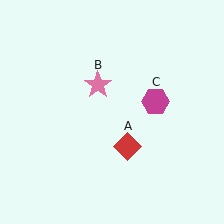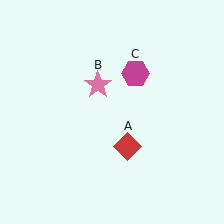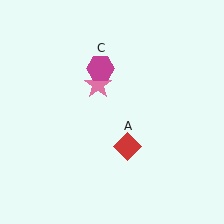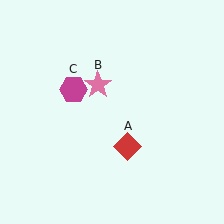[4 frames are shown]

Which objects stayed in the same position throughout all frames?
Red diamond (object A) and pink star (object B) remained stationary.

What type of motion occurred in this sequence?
The magenta hexagon (object C) rotated counterclockwise around the center of the scene.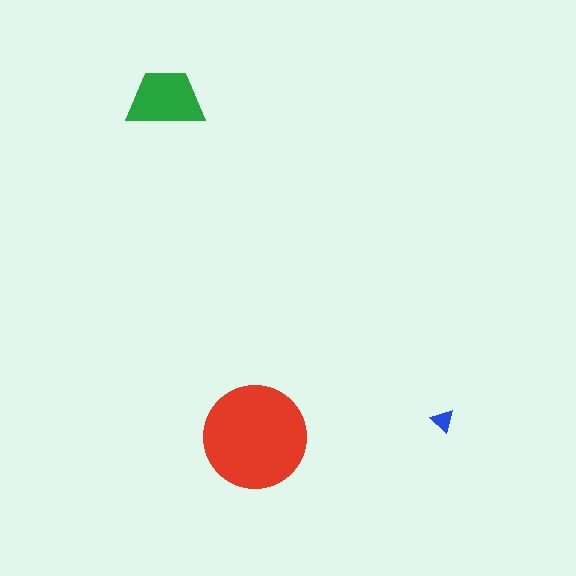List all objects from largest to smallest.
The red circle, the green trapezoid, the blue triangle.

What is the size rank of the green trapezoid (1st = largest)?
2nd.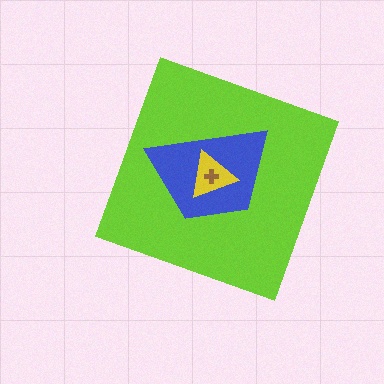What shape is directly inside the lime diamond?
The blue trapezoid.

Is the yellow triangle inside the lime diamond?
Yes.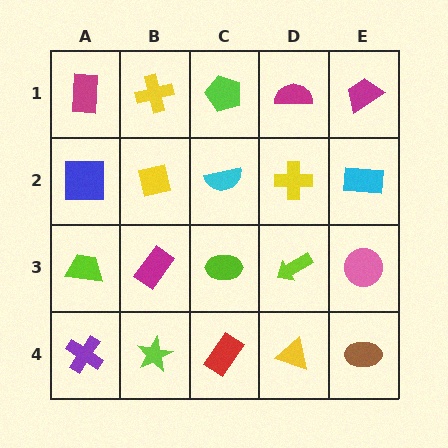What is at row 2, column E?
A cyan rectangle.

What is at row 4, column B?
A lime star.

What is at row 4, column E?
A brown ellipse.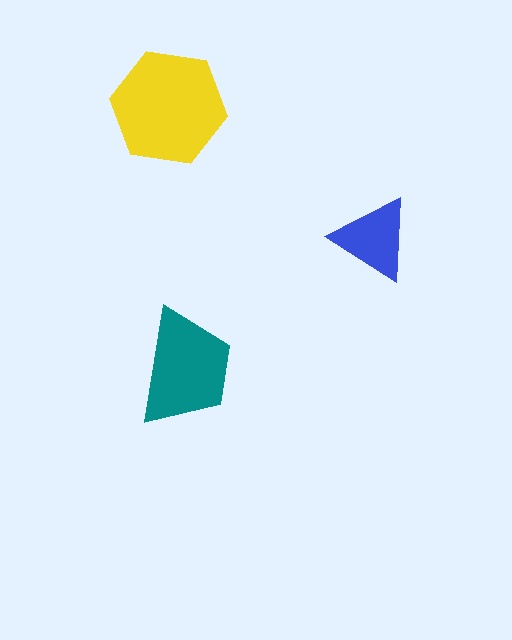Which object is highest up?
The yellow hexagon is topmost.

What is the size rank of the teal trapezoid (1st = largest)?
2nd.